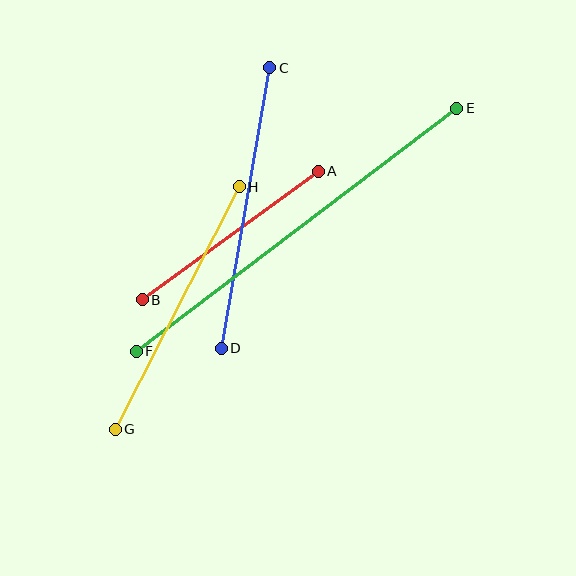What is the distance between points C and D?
The distance is approximately 285 pixels.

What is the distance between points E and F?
The distance is approximately 403 pixels.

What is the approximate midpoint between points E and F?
The midpoint is at approximately (296, 230) pixels.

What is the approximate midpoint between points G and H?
The midpoint is at approximately (177, 308) pixels.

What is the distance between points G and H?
The distance is approximately 272 pixels.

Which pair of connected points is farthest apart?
Points E and F are farthest apart.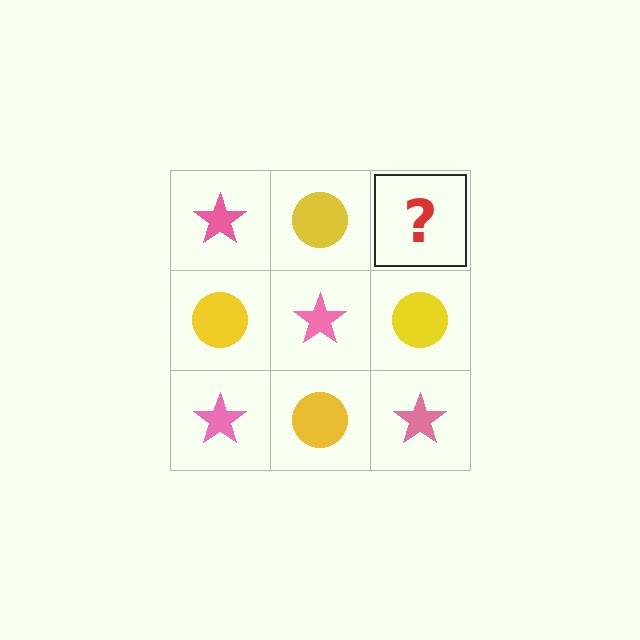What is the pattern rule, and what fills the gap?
The rule is that it alternates pink star and yellow circle in a checkerboard pattern. The gap should be filled with a pink star.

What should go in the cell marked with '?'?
The missing cell should contain a pink star.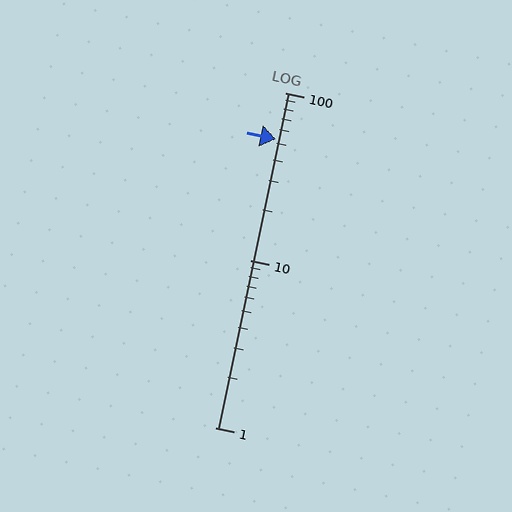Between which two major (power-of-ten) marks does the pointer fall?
The pointer is between 10 and 100.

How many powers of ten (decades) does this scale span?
The scale spans 2 decades, from 1 to 100.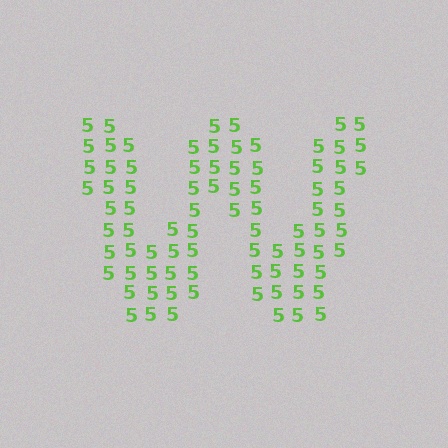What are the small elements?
The small elements are digit 5's.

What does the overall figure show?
The overall figure shows the letter W.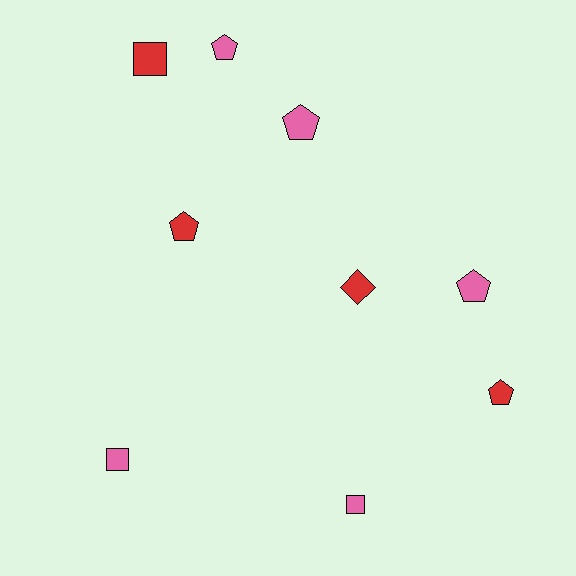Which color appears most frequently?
Pink, with 5 objects.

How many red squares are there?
There is 1 red square.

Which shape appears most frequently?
Pentagon, with 5 objects.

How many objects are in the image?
There are 9 objects.